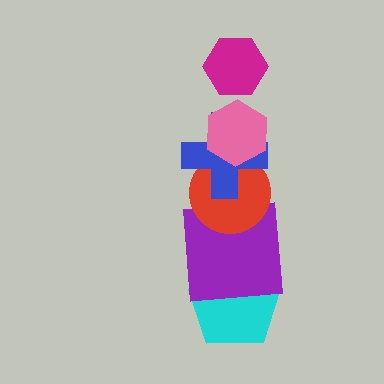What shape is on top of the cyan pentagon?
The purple square is on top of the cyan pentagon.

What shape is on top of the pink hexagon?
The magenta hexagon is on top of the pink hexagon.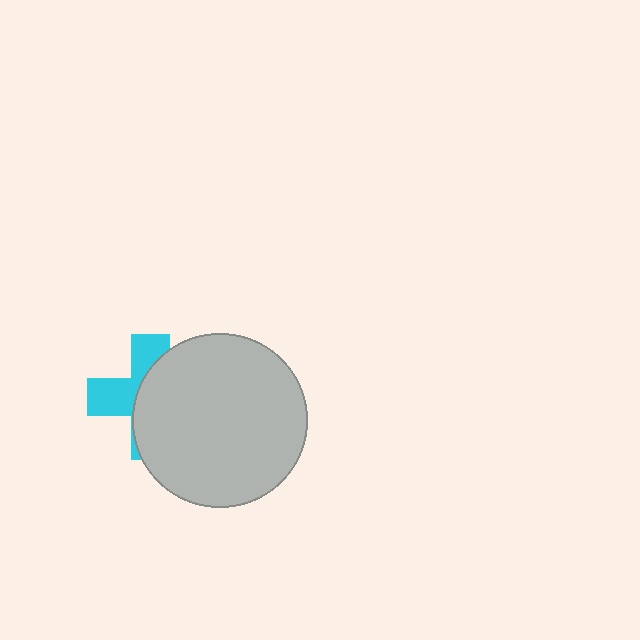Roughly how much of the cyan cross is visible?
A small part of it is visible (roughly 40%).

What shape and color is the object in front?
The object in front is a light gray circle.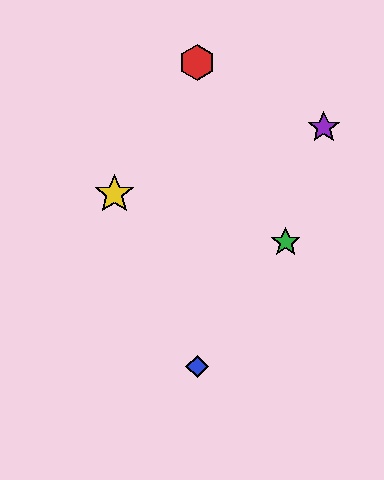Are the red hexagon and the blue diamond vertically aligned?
Yes, both are at x≈197.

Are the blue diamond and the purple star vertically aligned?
No, the blue diamond is at x≈197 and the purple star is at x≈324.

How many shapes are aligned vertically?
2 shapes (the red hexagon, the blue diamond) are aligned vertically.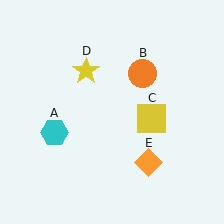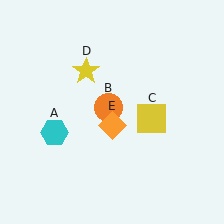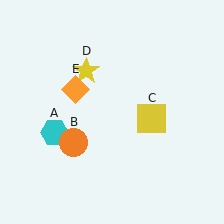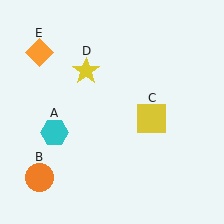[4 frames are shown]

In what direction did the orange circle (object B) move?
The orange circle (object B) moved down and to the left.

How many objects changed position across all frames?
2 objects changed position: orange circle (object B), orange diamond (object E).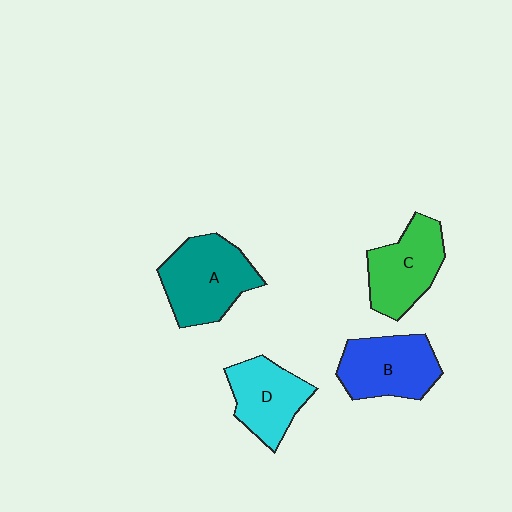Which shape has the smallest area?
Shape D (cyan).